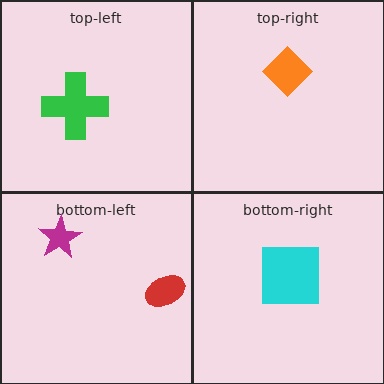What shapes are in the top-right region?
The orange diamond.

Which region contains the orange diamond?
The top-right region.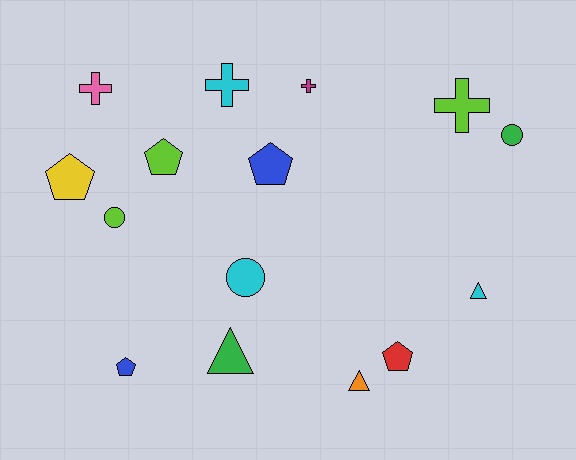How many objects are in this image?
There are 15 objects.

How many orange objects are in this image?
There is 1 orange object.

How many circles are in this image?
There are 3 circles.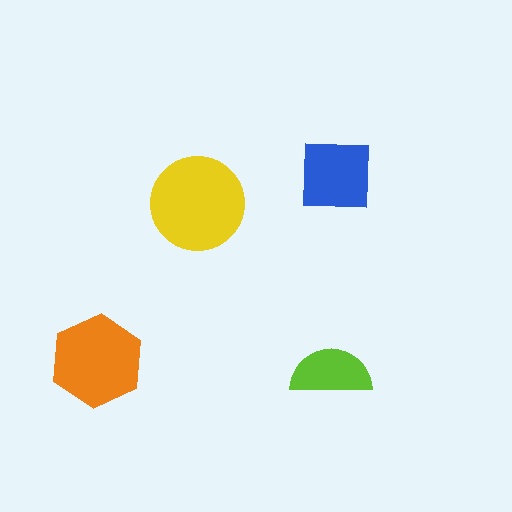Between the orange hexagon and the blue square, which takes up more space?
The orange hexagon.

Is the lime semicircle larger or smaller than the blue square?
Smaller.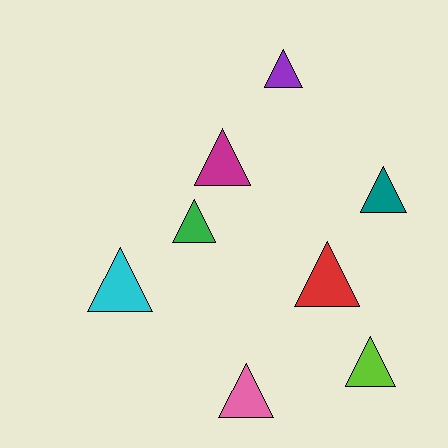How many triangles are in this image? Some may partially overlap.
There are 8 triangles.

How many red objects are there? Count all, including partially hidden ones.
There is 1 red object.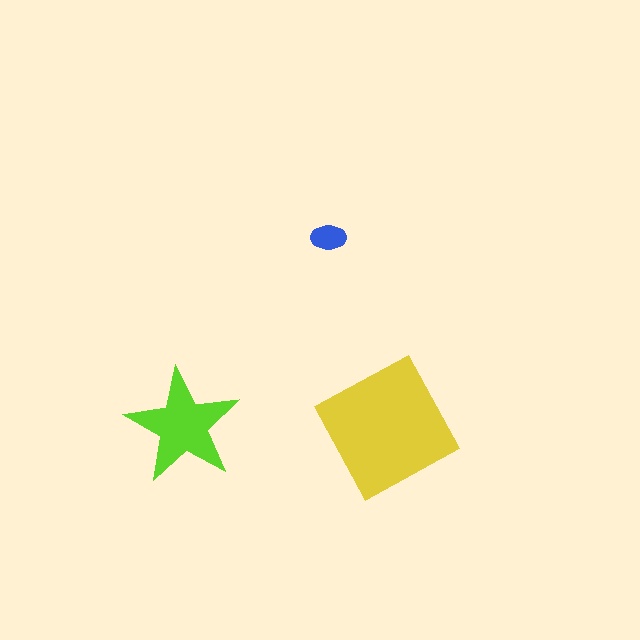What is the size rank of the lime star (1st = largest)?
2nd.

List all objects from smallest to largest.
The blue ellipse, the lime star, the yellow square.